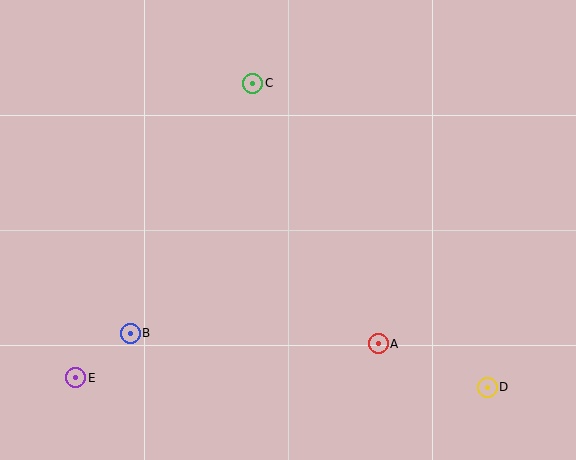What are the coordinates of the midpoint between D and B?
The midpoint between D and B is at (309, 360).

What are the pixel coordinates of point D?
Point D is at (487, 387).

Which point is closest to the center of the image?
Point A at (378, 344) is closest to the center.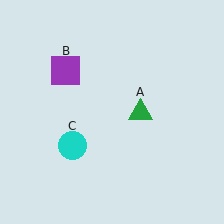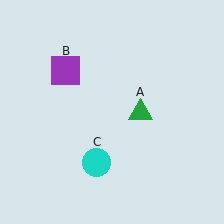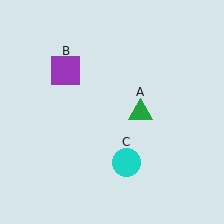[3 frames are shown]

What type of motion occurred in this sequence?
The cyan circle (object C) rotated counterclockwise around the center of the scene.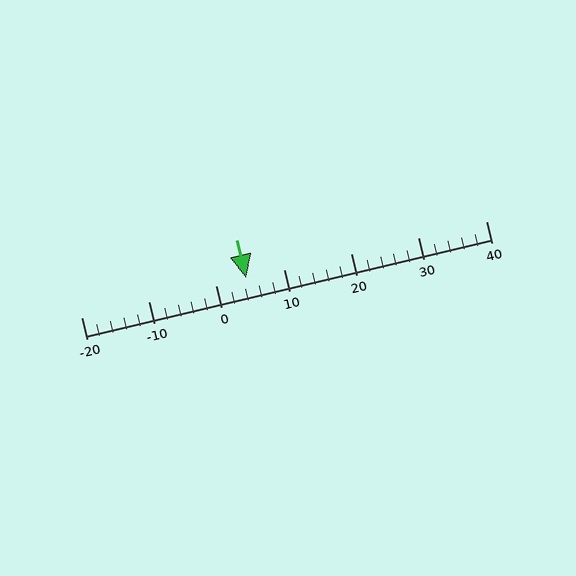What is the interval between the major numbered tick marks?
The major tick marks are spaced 10 units apart.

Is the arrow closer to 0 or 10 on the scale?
The arrow is closer to 0.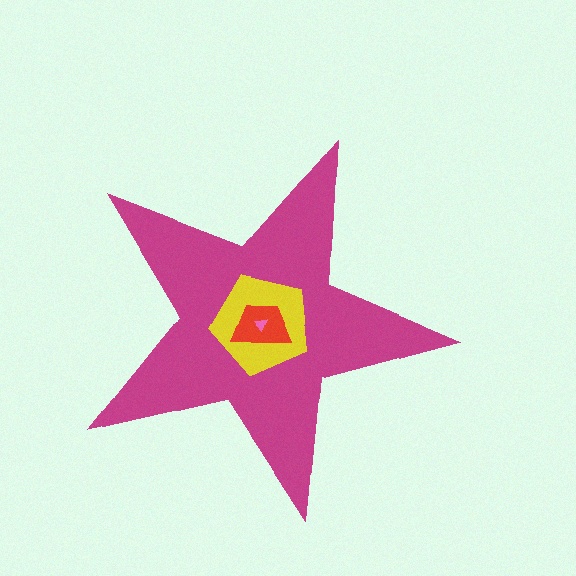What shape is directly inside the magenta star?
The yellow pentagon.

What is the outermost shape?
The magenta star.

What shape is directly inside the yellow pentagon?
The red trapezoid.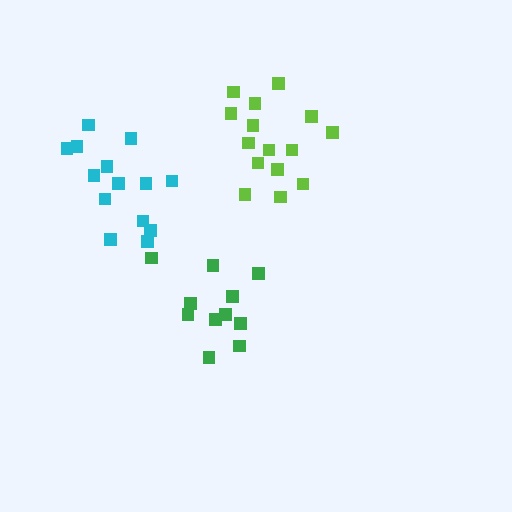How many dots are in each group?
Group 1: 15 dots, Group 2: 11 dots, Group 3: 14 dots (40 total).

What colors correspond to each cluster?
The clusters are colored: lime, green, cyan.